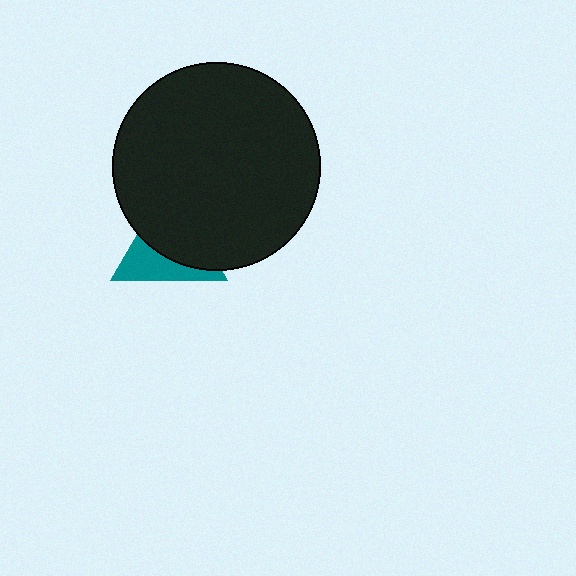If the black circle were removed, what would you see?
You would see the complete teal triangle.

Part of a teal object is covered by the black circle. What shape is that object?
It is a triangle.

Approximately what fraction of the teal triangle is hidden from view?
Roughly 60% of the teal triangle is hidden behind the black circle.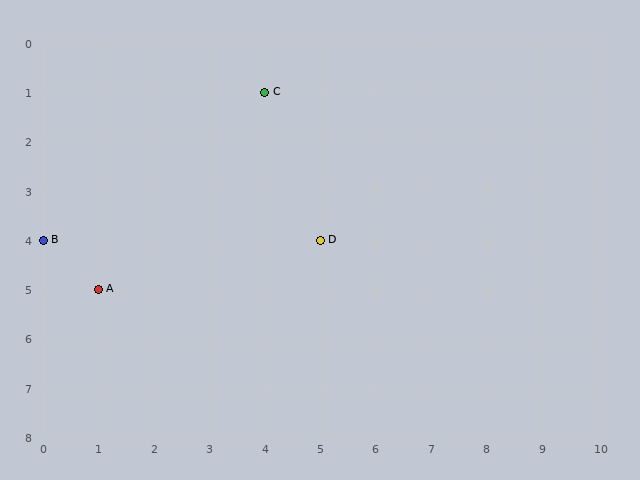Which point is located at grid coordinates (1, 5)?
Point A is at (1, 5).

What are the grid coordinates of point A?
Point A is at grid coordinates (1, 5).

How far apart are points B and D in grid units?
Points B and D are 5 columns apart.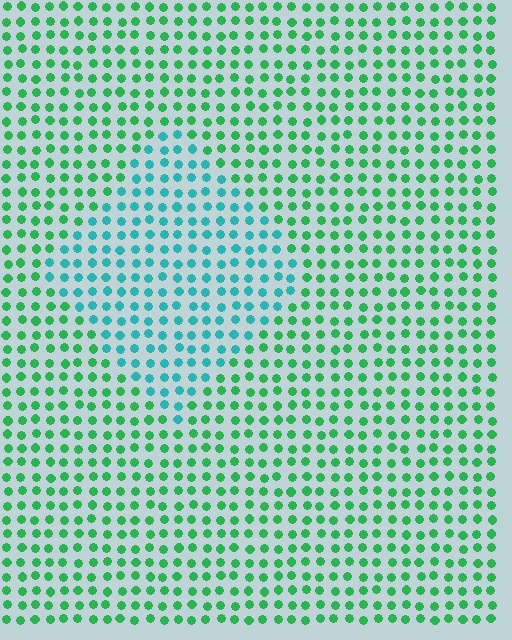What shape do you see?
I see a diamond.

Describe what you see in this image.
The image is filled with small green elements in a uniform arrangement. A diamond-shaped region is visible where the elements are tinted to a slightly different hue, forming a subtle color boundary.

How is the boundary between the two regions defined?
The boundary is defined purely by a slight shift in hue (about 41 degrees). Spacing, size, and orientation are identical on both sides.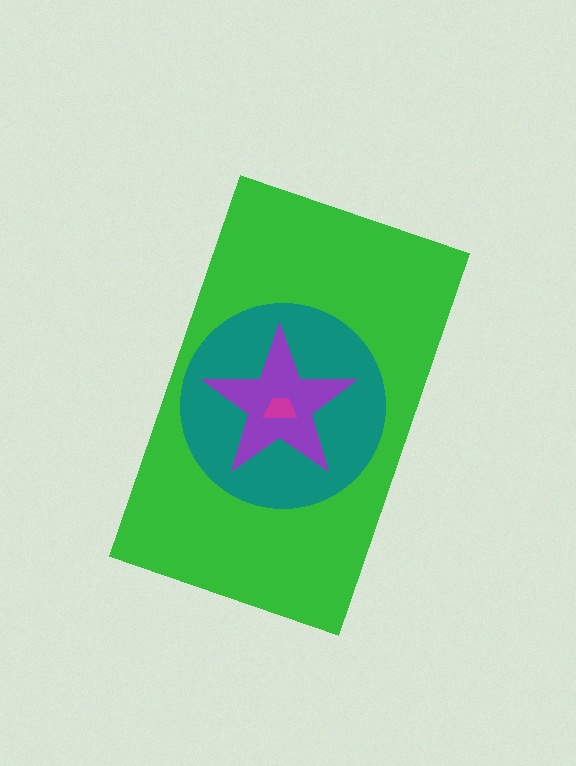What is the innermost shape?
The magenta trapezoid.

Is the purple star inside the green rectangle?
Yes.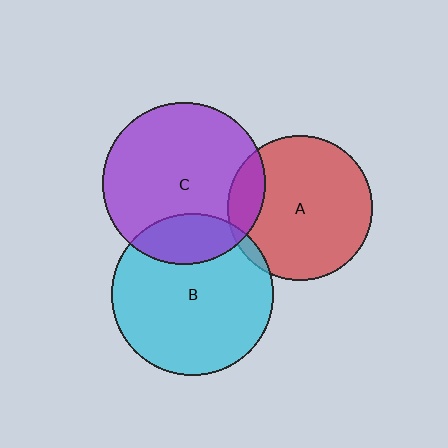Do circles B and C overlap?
Yes.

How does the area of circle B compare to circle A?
Approximately 1.3 times.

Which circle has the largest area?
Circle C (purple).